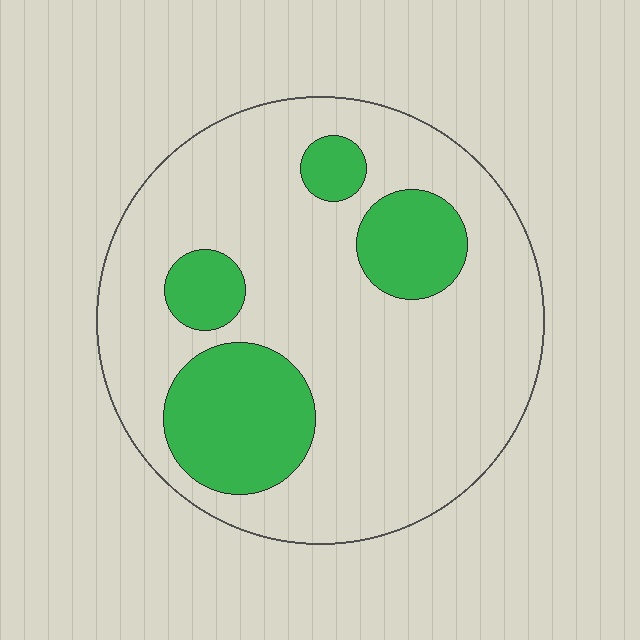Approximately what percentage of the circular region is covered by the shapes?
Approximately 25%.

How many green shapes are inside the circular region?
4.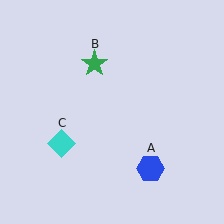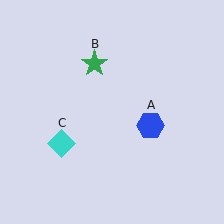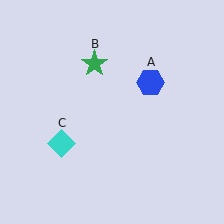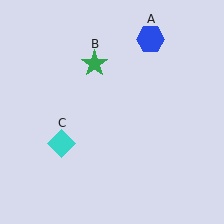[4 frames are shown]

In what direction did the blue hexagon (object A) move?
The blue hexagon (object A) moved up.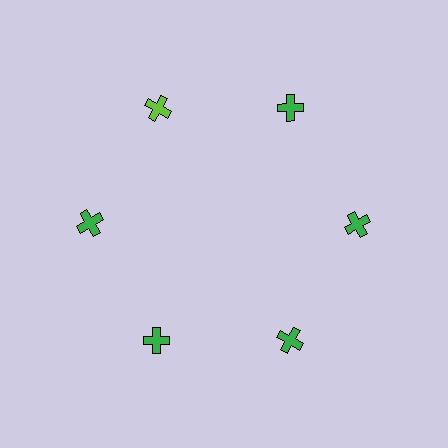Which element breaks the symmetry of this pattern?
The lime cross at roughly the 11 o'clock position breaks the symmetry. All other shapes are green crosses.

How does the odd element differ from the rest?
It has a different color: lime instead of green.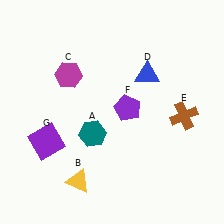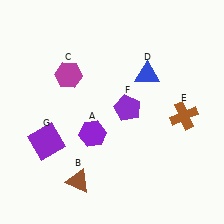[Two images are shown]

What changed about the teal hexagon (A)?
In Image 1, A is teal. In Image 2, it changed to purple.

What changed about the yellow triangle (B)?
In Image 1, B is yellow. In Image 2, it changed to brown.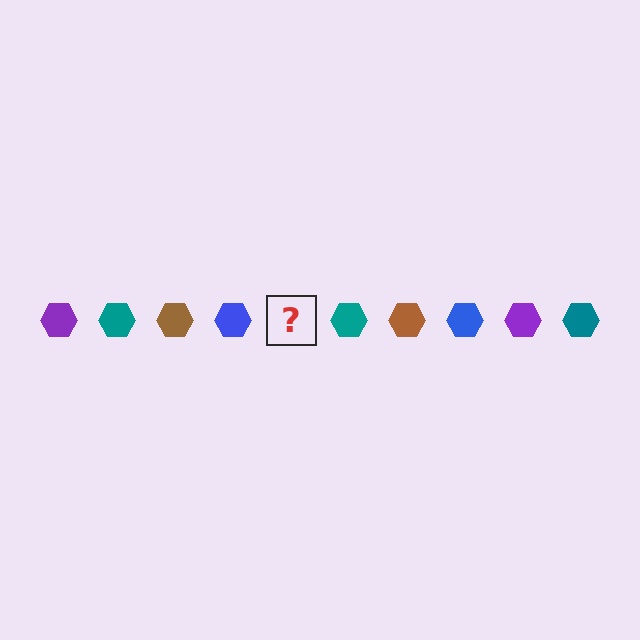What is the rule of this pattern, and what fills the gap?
The rule is that the pattern cycles through purple, teal, brown, blue hexagons. The gap should be filled with a purple hexagon.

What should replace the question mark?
The question mark should be replaced with a purple hexagon.